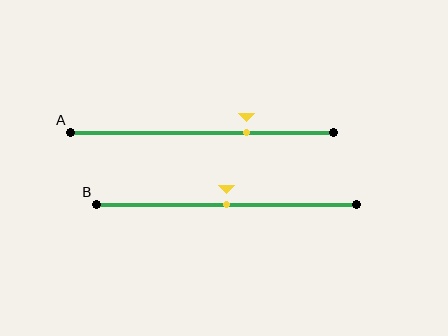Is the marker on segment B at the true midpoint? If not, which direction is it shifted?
Yes, the marker on segment B is at the true midpoint.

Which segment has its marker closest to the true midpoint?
Segment B has its marker closest to the true midpoint.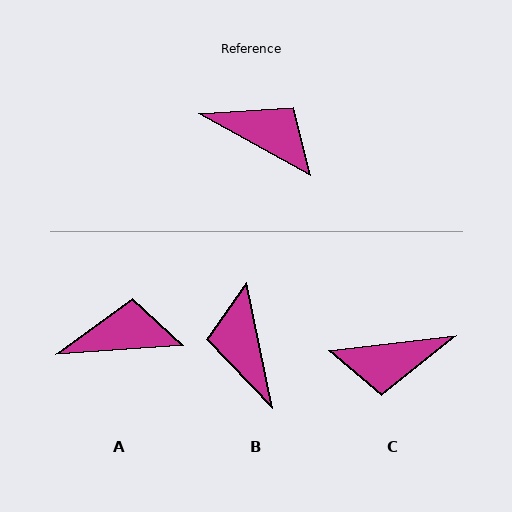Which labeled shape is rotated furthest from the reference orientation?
C, about 145 degrees away.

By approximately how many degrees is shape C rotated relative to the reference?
Approximately 145 degrees clockwise.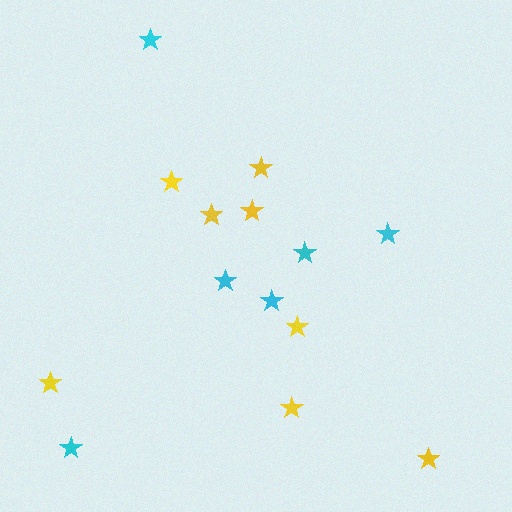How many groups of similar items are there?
There are 2 groups: one group of cyan stars (6) and one group of yellow stars (8).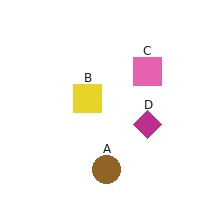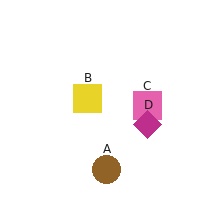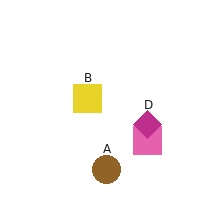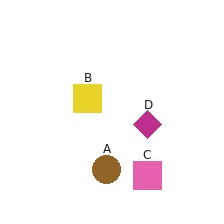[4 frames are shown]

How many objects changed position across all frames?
1 object changed position: pink square (object C).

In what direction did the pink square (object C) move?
The pink square (object C) moved down.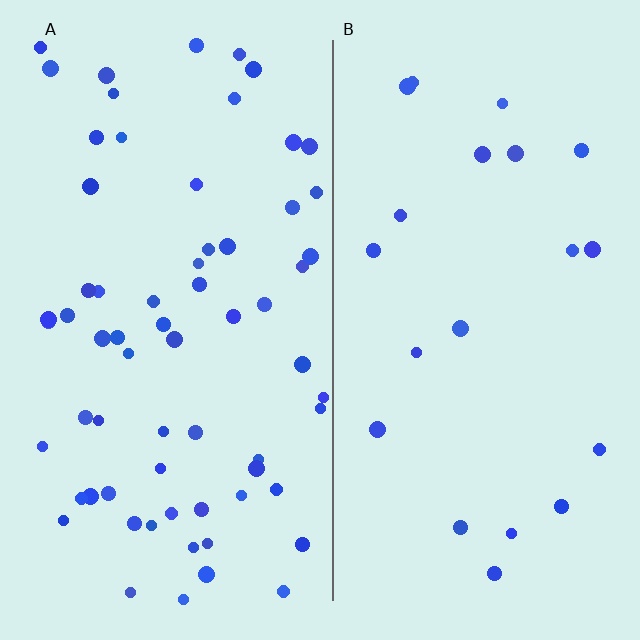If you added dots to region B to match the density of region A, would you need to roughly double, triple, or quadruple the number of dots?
Approximately triple.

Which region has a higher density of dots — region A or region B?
A (the left).